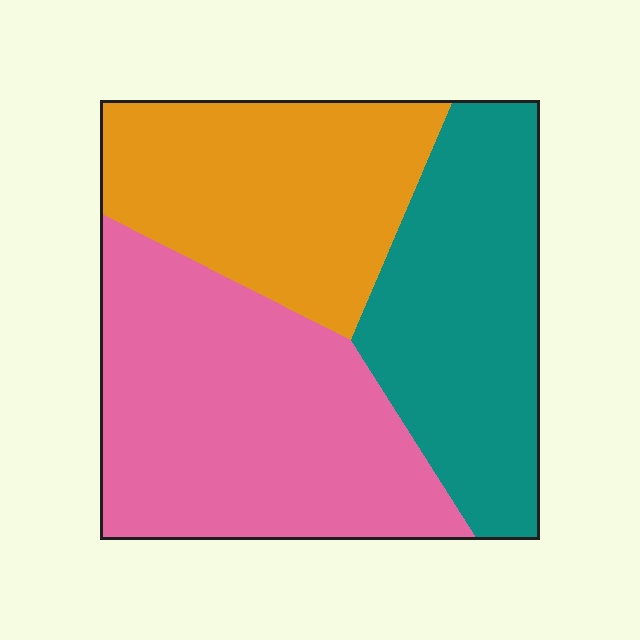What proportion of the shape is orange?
Orange takes up between a sixth and a third of the shape.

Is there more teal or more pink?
Pink.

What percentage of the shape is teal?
Teal covers 30% of the shape.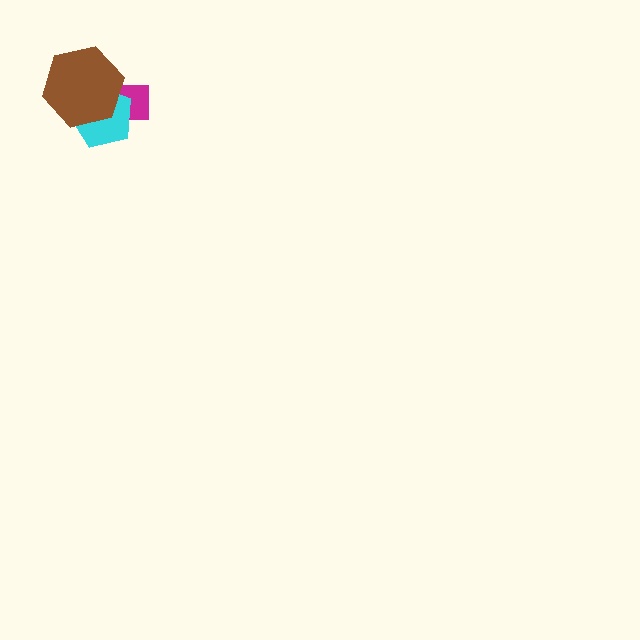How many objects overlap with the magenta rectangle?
2 objects overlap with the magenta rectangle.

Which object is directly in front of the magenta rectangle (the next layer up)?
The cyan pentagon is directly in front of the magenta rectangle.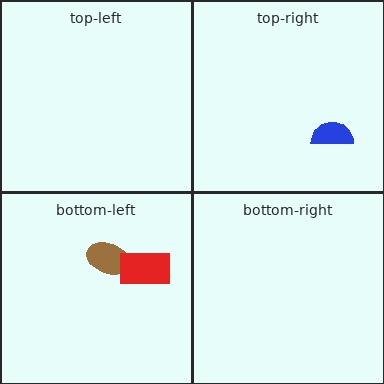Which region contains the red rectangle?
The bottom-left region.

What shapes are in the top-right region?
The blue semicircle.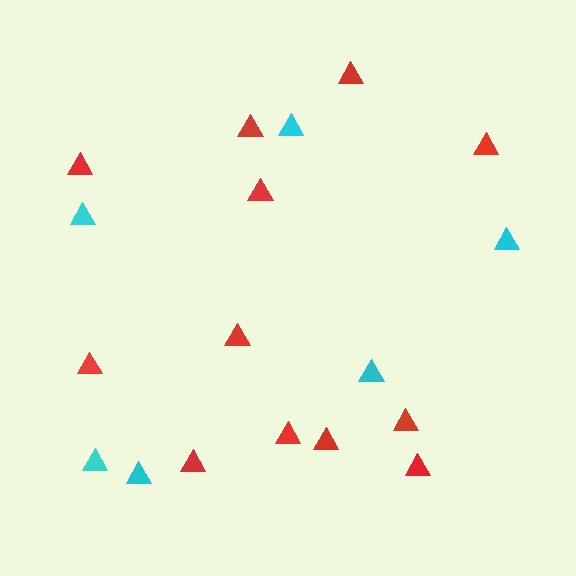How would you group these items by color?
There are 2 groups: one group of red triangles (12) and one group of cyan triangles (6).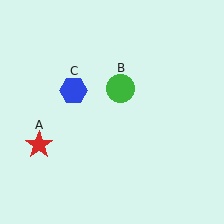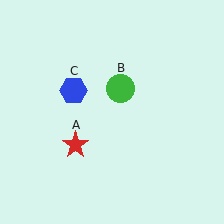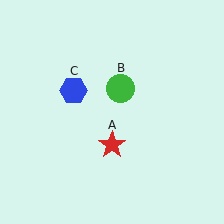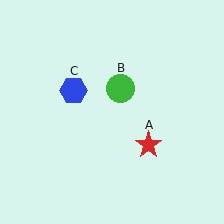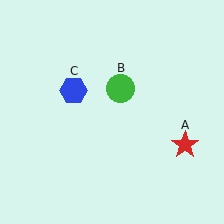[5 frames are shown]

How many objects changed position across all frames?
1 object changed position: red star (object A).